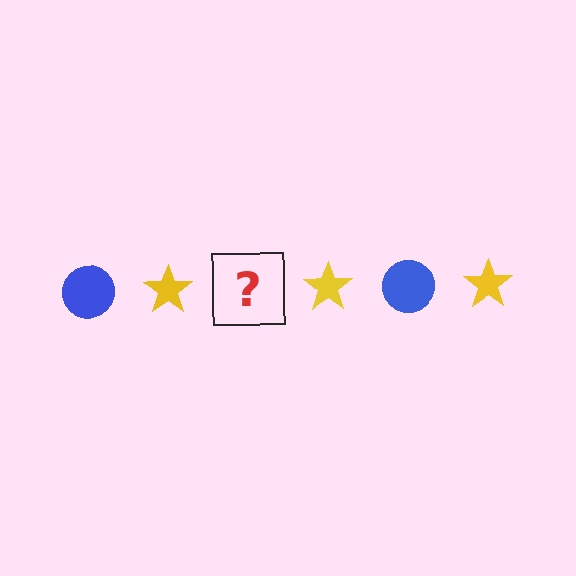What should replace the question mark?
The question mark should be replaced with a blue circle.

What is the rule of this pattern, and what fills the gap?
The rule is that the pattern alternates between blue circle and yellow star. The gap should be filled with a blue circle.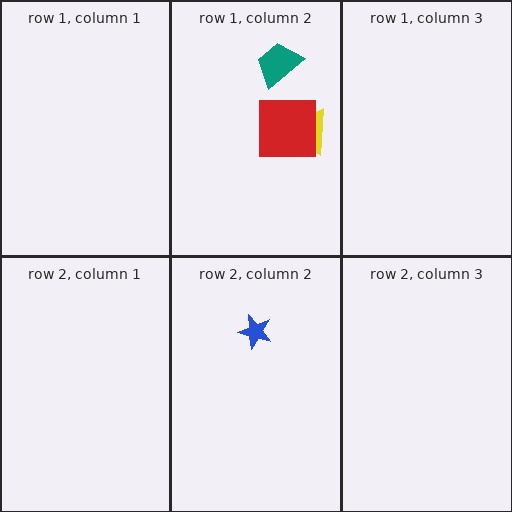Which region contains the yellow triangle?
The row 1, column 2 region.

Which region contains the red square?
The row 1, column 2 region.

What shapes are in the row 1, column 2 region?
The teal trapezoid, the yellow triangle, the red square.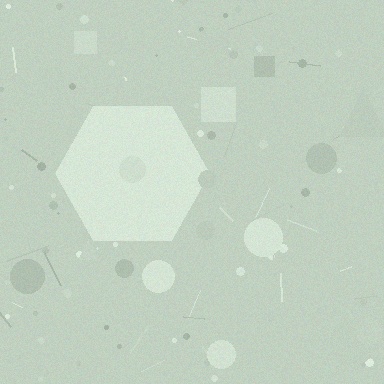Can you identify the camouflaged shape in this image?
The camouflaged shape is a hexagon.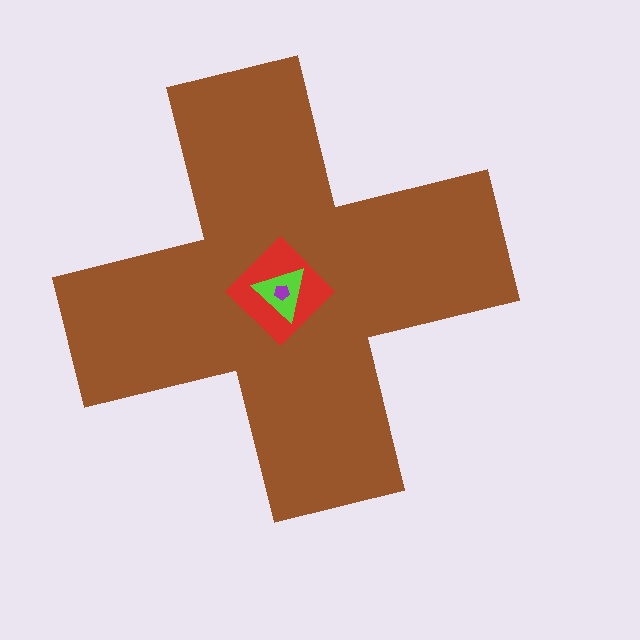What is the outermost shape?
The brown cross.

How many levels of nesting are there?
4.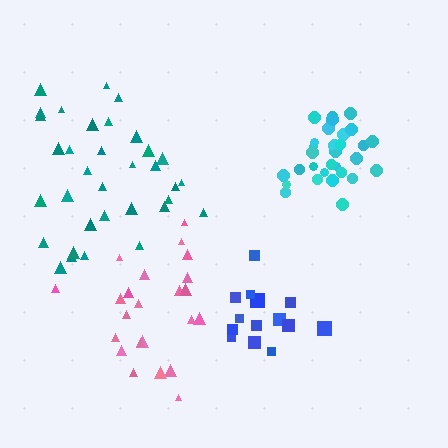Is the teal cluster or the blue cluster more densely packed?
Blue.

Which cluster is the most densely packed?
Cyan.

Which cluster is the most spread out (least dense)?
Teal.